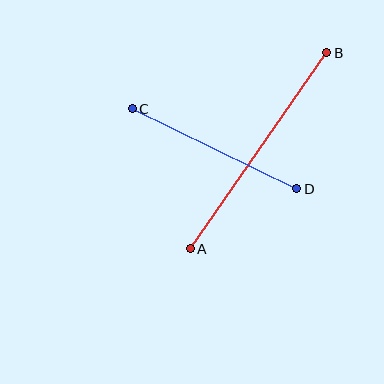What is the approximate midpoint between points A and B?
The midpoint is at approximately (259, 151) pixels.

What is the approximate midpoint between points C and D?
The midpoint is at approximately (214, 149) pixels.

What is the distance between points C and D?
The distance is approximately 183 pixels.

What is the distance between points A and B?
The distance is approximately 239 pixels.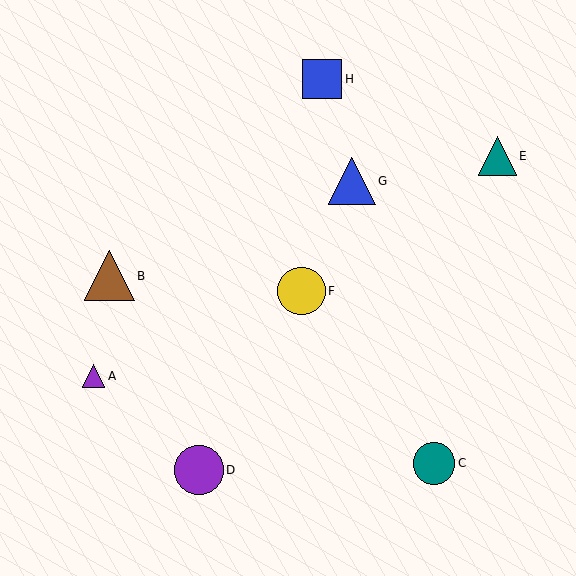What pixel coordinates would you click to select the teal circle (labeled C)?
Click at (434, 463) to select the teal circle C.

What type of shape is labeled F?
Shape F is a yellow circle.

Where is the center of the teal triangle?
The center of the teal triangle is at (497, 156).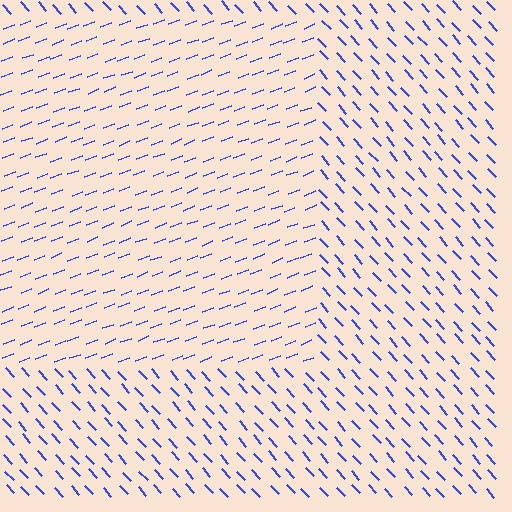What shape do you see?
I see a rectangle.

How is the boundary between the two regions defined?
The boundary is defined purely by a change in line orientation (approximately 68 degrees difference). All lines are the same color and thickness.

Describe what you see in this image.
The image is filled with small blue line segments. A rectangle region in the image has lines oriented differently from the surrounding lines, creating a visible texture boundary.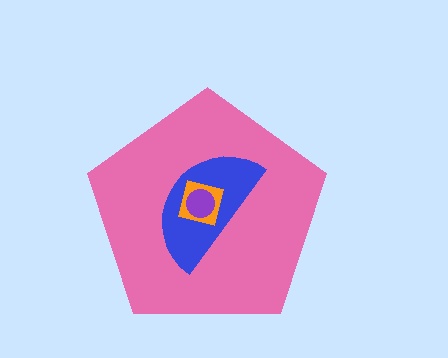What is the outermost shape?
The pink pentagon.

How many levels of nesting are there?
4.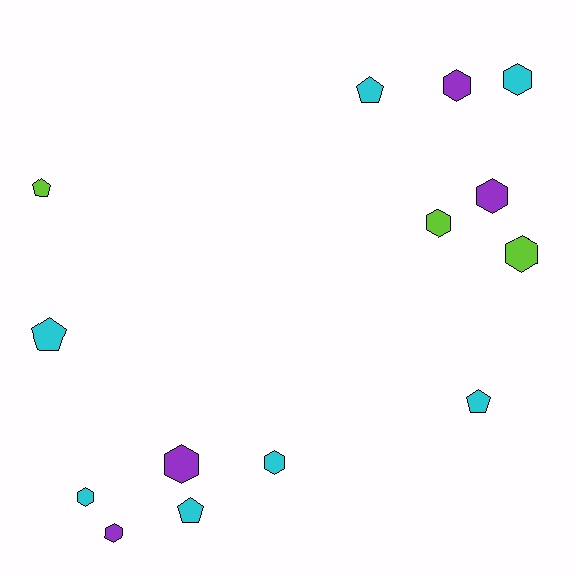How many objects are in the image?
There are 14 objects.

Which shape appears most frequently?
Hexagon, with 9 objects.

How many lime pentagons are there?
There is 1 lime pentagon.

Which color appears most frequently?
Cyan, with 7 objects.